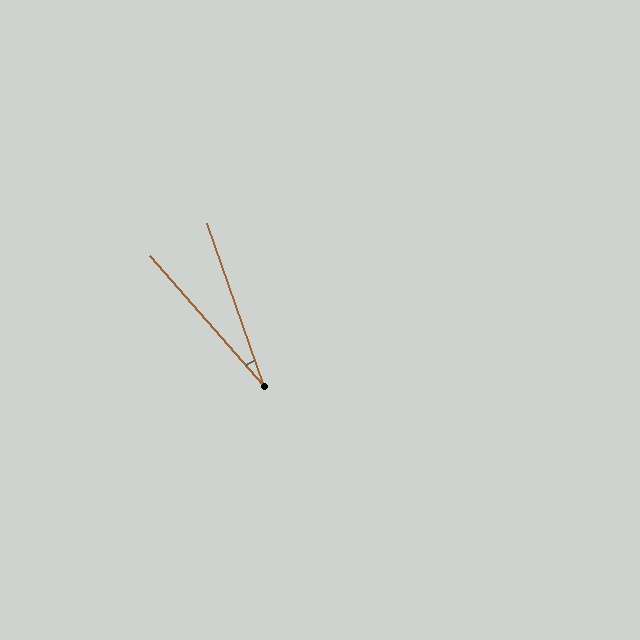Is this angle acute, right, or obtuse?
It is acute.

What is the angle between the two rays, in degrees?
Approximately 22 degrees.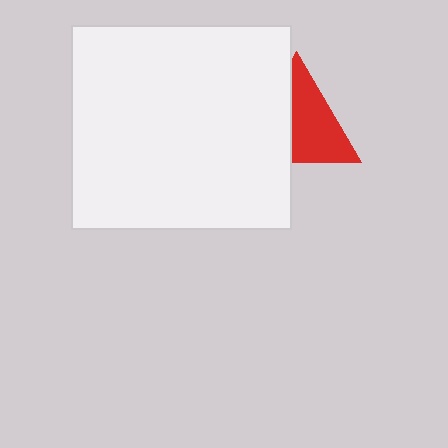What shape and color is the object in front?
The object in front is a white rectangle.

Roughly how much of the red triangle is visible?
About half of it is visible (roughly 58%).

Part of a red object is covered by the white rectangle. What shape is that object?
It is a triangle.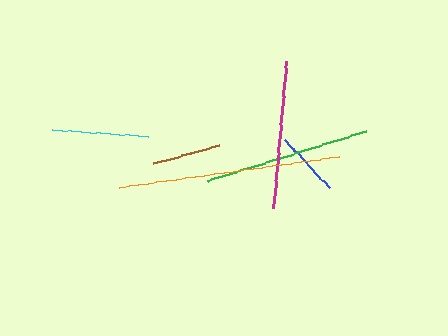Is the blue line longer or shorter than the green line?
The green line is longer than the blue line.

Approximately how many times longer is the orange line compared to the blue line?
The orange line is approximately 3.4 times the length of the blue line.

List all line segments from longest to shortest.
From longest to shortest: orange, green, magenta, cyan, brown, blue.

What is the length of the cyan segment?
The cyan segment is approximately 96 pixels long.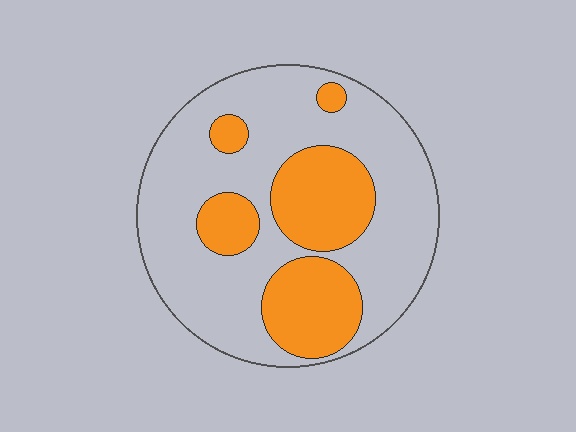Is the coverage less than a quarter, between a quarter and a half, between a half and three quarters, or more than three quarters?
Between a quarter and a half.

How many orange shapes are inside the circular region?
5.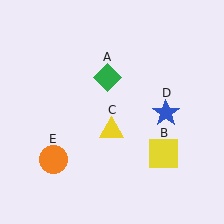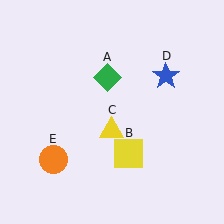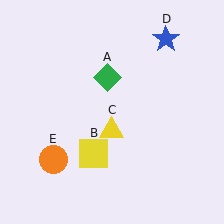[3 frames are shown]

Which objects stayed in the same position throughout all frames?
Green diamond (object A) and yellow triangle (object C) and orange circle (object E) remained stationary.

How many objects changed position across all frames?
2 objects changed position: yellow square (object B), blue star (object D).